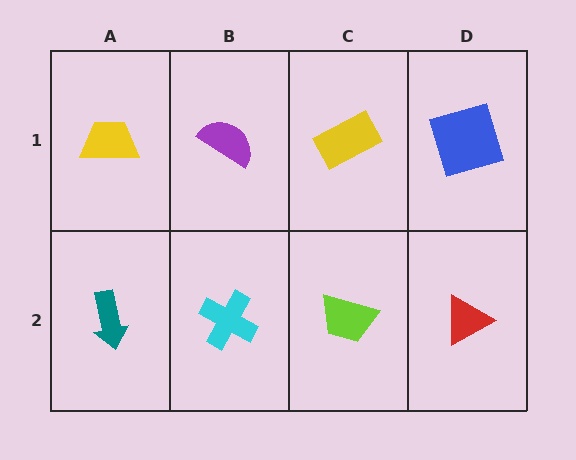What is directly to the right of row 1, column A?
A purple semicircle.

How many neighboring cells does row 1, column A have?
2.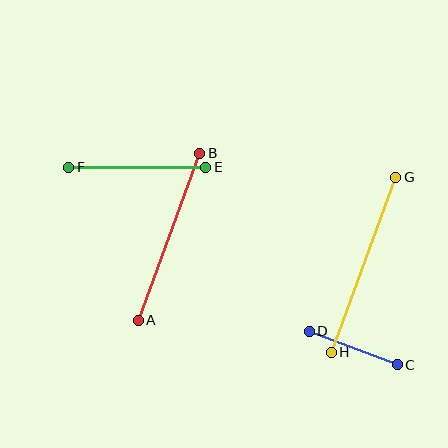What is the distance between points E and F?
The distance is approximately 137 pixels.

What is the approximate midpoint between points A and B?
The midpoint is at approximately (169, 237) pixels.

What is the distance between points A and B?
The distance is approximately 178 pixels.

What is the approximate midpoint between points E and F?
The midpoint is at approximately (137, 167) pixels.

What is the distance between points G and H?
The distance is approximately 187 pixels.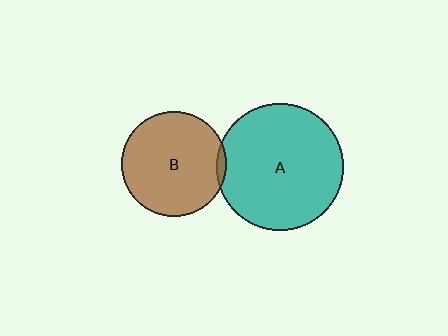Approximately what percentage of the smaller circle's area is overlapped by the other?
Approximately 5%.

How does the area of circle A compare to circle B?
Approximately 1.5 times.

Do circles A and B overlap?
Yes.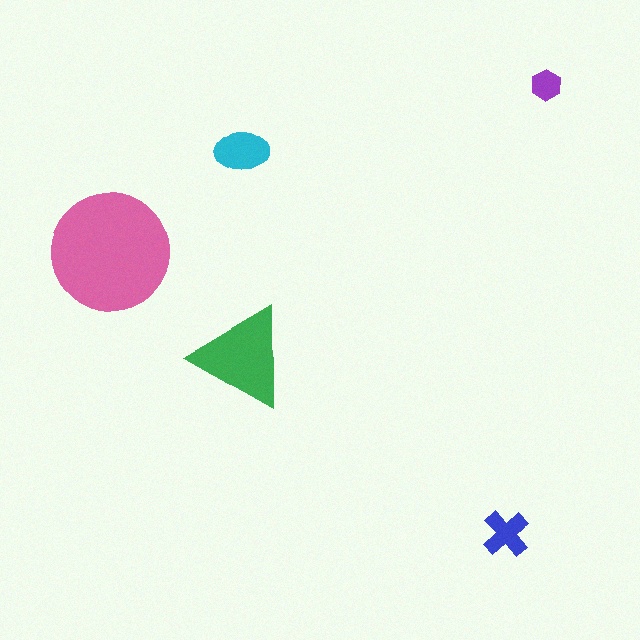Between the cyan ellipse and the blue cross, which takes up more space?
The cyan ellipse.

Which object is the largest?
The pink circle.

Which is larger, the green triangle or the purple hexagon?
The green triangle.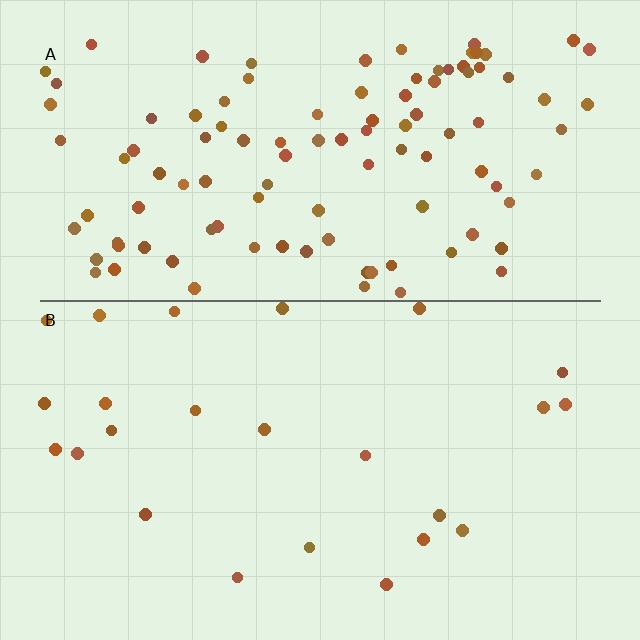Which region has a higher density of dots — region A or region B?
A (the top).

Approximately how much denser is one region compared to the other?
Approximately 4.4× — region A over region B.